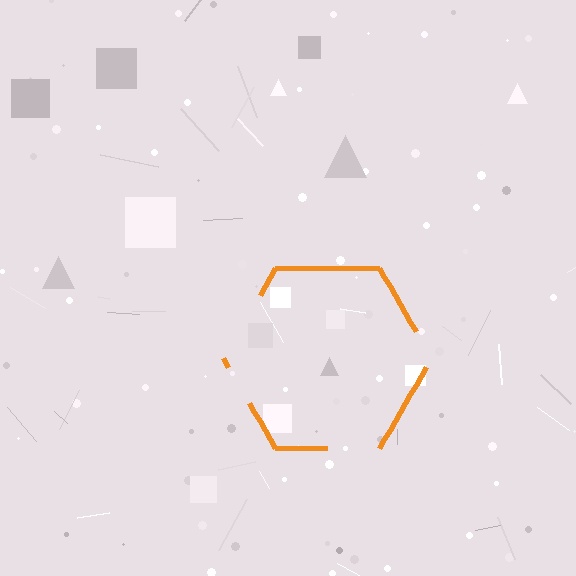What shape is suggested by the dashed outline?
The dashed outline suggests a hexagon.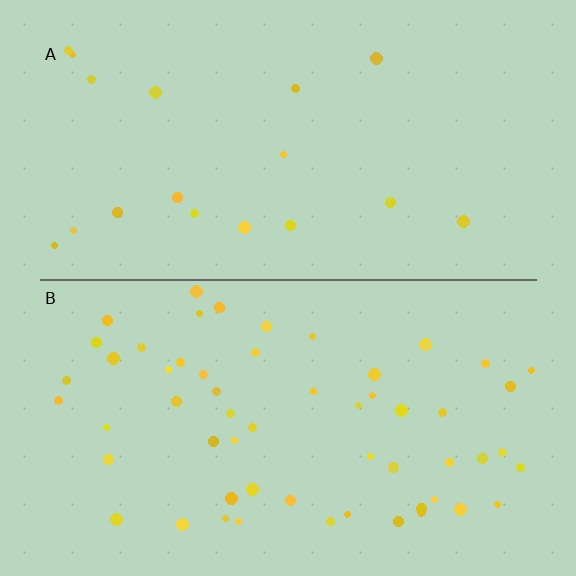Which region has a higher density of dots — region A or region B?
B (the bottom).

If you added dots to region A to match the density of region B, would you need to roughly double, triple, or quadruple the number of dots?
Approximately triple.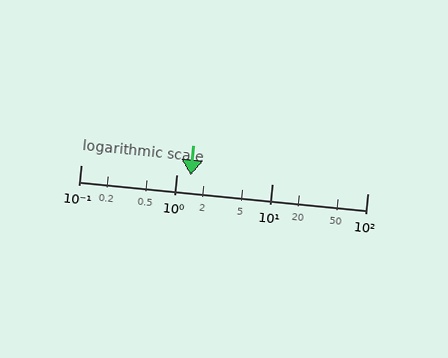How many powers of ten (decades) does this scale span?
The scale spans 3 decades, from 0.1 to 100.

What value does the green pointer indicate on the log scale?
The pointer indicates approximately 1.4.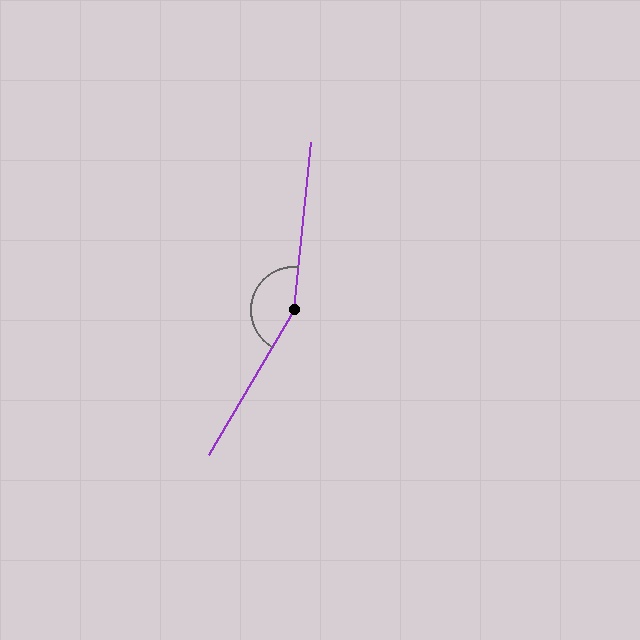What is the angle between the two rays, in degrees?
Approximately 156 degrees.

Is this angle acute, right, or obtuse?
It is obtuse.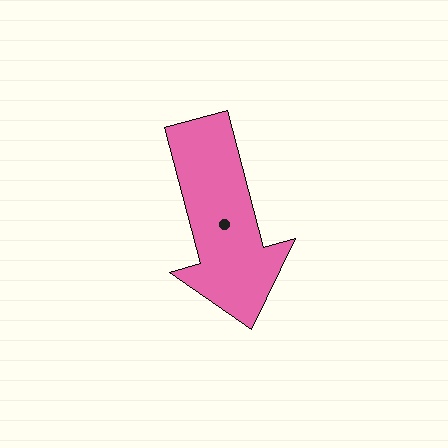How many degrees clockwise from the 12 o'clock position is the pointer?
Approximately 165 degrees.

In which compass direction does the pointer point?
South.